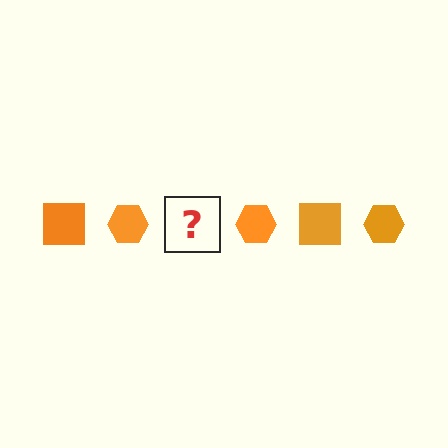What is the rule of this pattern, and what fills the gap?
The rule is that the pattern cycles through square, hexagon shapes in orange. The gap should be filled with an orange square.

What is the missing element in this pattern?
The missing element is an orange square.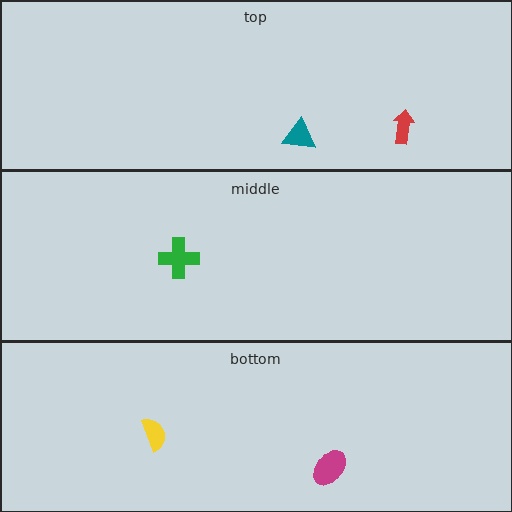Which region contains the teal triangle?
The top region.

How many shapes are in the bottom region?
2.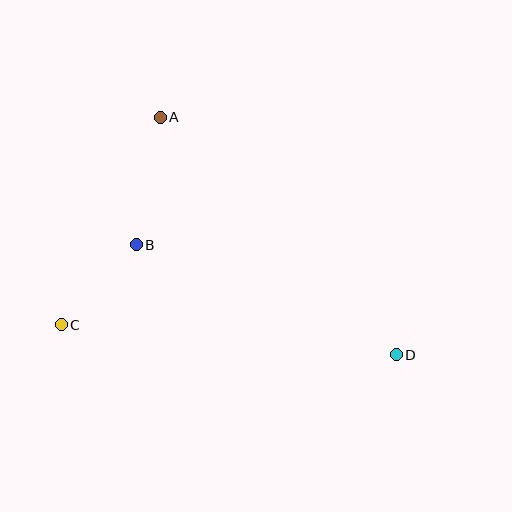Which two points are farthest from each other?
Points C and D are farthest from each other.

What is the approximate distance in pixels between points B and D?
The distance between B and D is approximately 282 pixels.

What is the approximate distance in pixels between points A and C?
The distance between A and C is approximately 230 pixels.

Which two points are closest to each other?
Points B and C are closest to each other.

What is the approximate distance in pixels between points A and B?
The distance between A and B is approximately 130 pixels.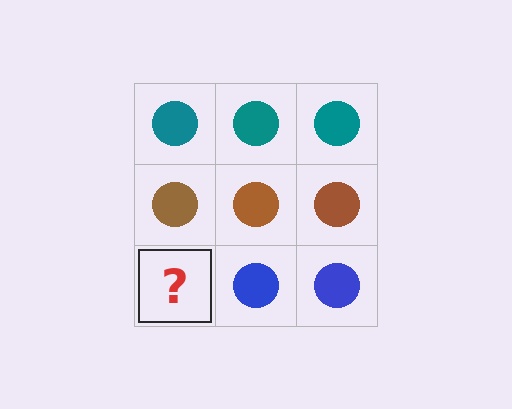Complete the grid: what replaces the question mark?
The question mark should be replaced with a blue circle.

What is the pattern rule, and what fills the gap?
The rule is that each row has a consistent color. The gap should be filled with a blue circle.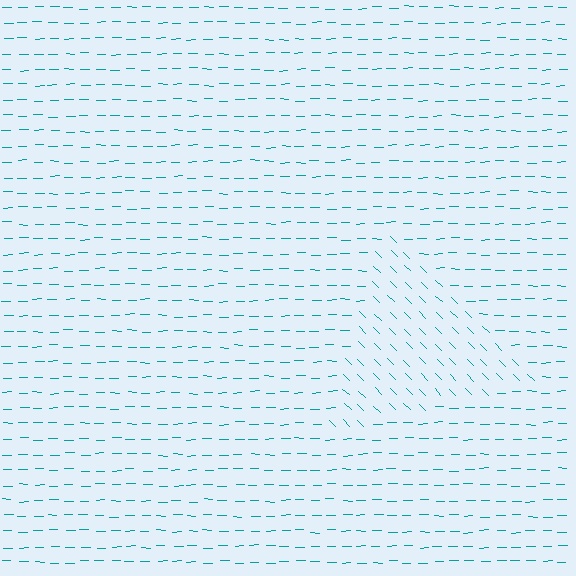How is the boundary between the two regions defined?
The boundary is defined purely by a change in line orientation (approximately 45 degrees difference). All lines are the same color and thickness.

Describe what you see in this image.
The image is filled with small teal line segments. A triangle region in the image has lines oriented differently from the surrounding lines, creating a visible texture boundary.